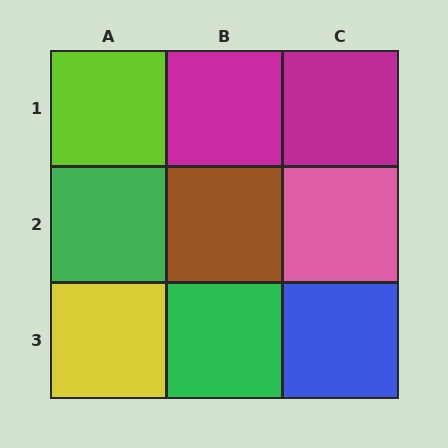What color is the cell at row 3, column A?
Yellow.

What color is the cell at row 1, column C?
Magenta.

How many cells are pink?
1 cell is pink.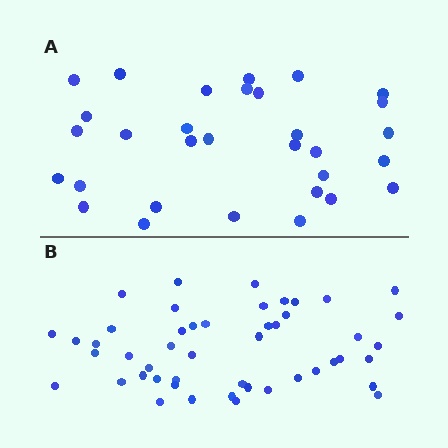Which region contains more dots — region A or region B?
Region B (the bottom region) has more dots.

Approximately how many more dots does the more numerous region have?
Region B has approximately 15 more dots than region A.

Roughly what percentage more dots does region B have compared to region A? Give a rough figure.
About 55% more.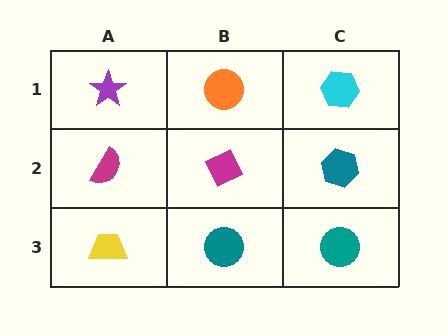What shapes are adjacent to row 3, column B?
A magenta diamond (row 2, column B), a yellow trapezoid (row 3, column A), a teal circle (row 3, column C).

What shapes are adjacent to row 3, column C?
A teal hexagon (row 2, column C), a teal circle (row 3, column B).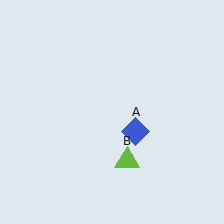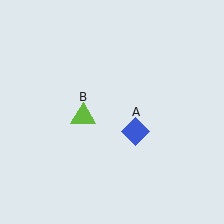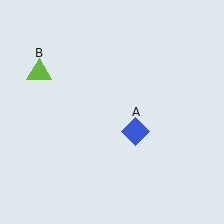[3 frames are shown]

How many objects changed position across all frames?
1 object changed position: lime triangle (object B).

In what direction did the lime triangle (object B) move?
The lime triangle (object B) moved up and to the left.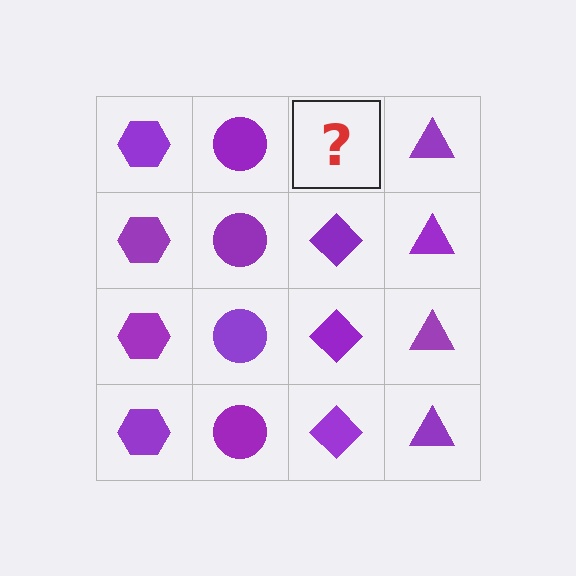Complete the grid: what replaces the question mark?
The question mark should be replaced with a purple diamond.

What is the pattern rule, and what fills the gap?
The rule is that each column has a consistent shape. The gap should be filled with a purple diamond.